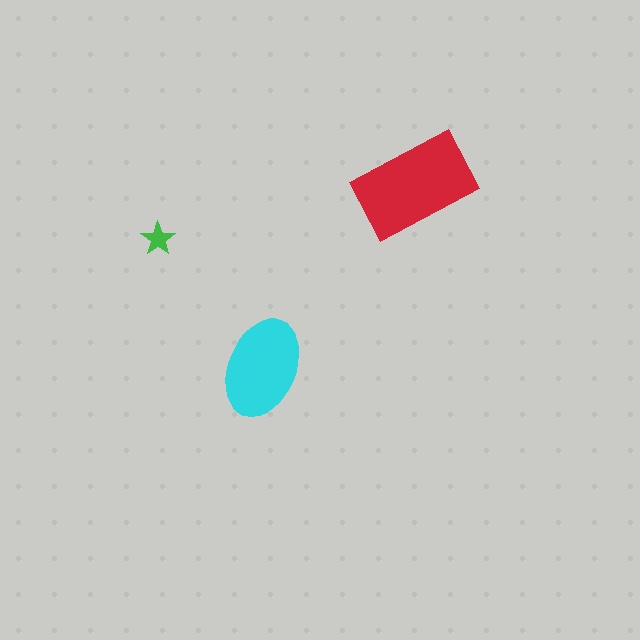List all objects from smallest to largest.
The green star, the cyan ellipse, the red rectangle.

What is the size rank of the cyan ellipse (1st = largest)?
2nd.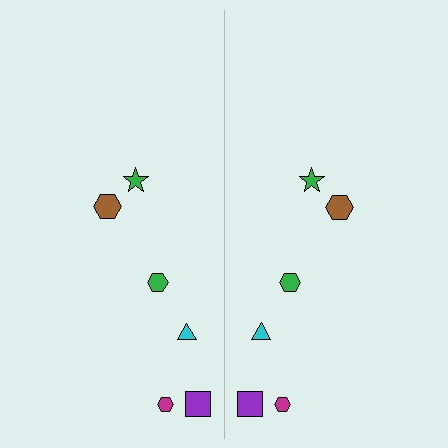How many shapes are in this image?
There are 12 shapes in this image.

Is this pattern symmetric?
Yes, this pattern has bilateral (reflection) symmetry.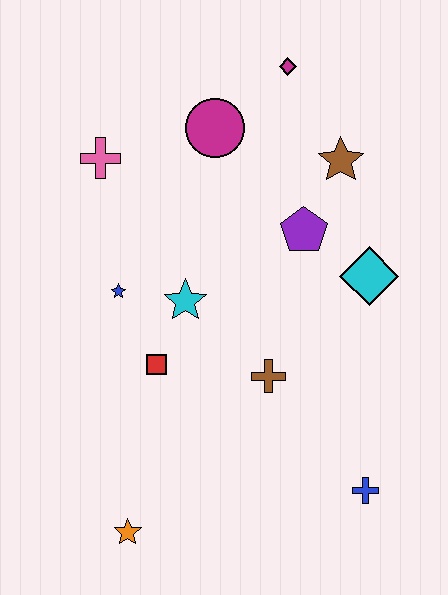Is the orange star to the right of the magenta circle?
No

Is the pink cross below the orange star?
No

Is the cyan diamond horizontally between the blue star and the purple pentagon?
No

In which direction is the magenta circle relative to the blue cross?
The magenta circle is above the blue cross.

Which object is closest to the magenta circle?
The magenta diamond is closest to the magenta circle.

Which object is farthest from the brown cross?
The magenta diamond is farthest from the brown cross.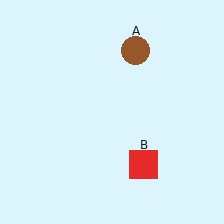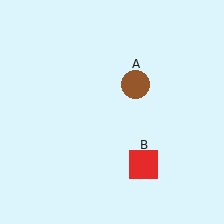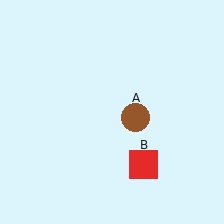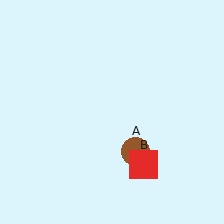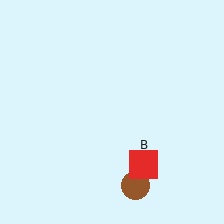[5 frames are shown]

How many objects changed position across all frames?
1 object changed position: brown circle (object A).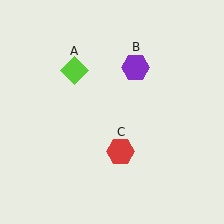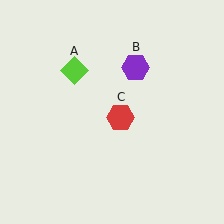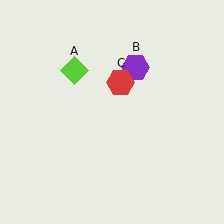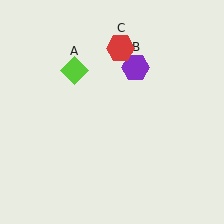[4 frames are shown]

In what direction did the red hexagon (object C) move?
The red hexagon (object C) moved up.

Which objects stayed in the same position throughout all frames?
Lime diamond (object A) and purple hexagon (object B) remained stationary.